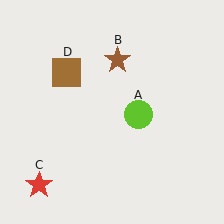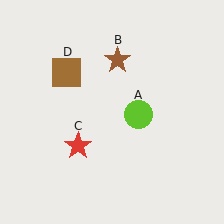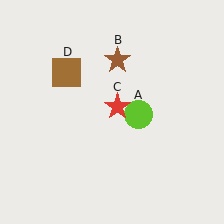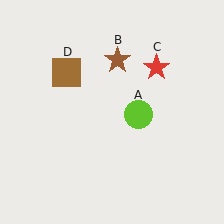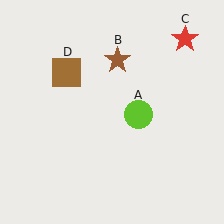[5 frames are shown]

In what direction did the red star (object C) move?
The red star (object C) moved up and to the right.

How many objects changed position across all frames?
1 object changed position: red star (object C).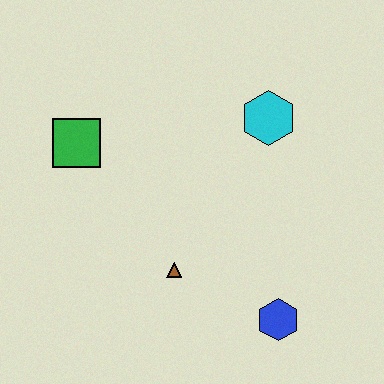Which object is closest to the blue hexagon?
The brown triangle is closest to the blue hexagon.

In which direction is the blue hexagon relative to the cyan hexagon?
The blue hexagon is below the cyan hexagon.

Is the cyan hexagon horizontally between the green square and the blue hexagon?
Yes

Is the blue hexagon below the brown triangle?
Yes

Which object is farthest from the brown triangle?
The cyan hexagon is farthest from the brown triangle.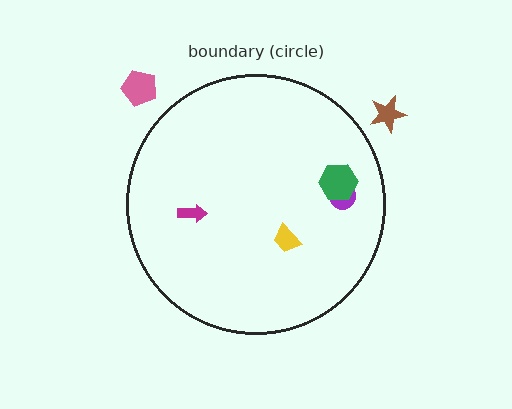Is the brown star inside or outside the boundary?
Outside.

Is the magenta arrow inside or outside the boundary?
Inside.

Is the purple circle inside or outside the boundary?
Inside.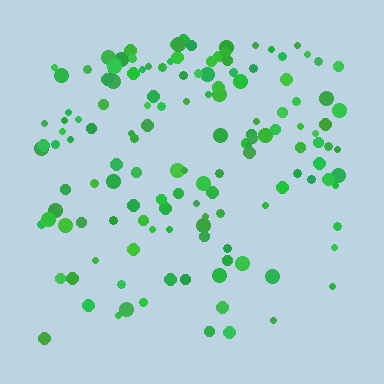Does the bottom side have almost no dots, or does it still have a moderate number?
Still a moderate number, just noticeably fewer than the top.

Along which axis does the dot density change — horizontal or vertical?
Vertical.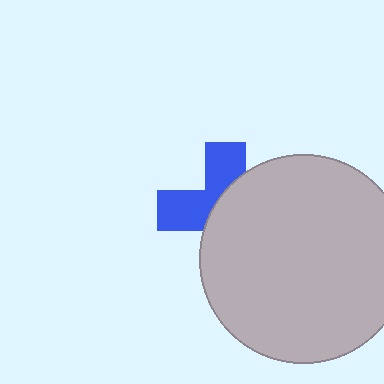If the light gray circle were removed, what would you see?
You would see the complete blue cross.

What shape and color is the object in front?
The object in front is a light gray circle.